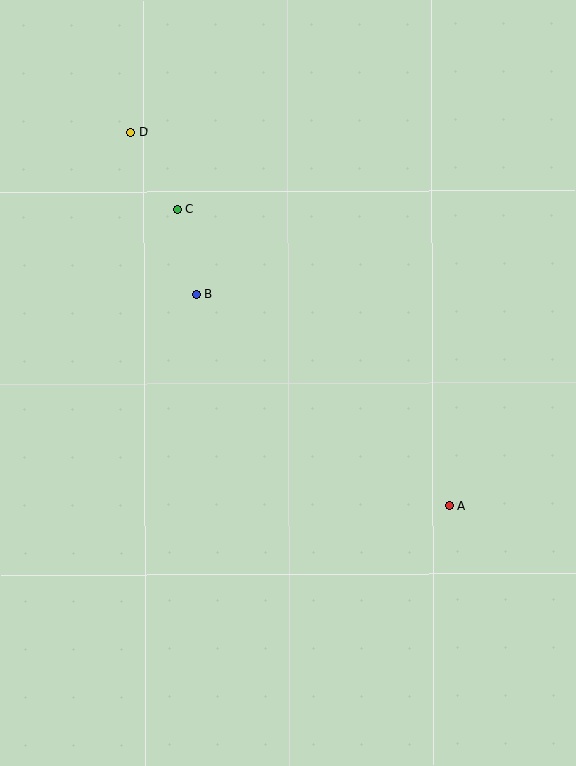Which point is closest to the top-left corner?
Point D is closest to the top-left corner.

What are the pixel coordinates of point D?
Point D is at (131, 132).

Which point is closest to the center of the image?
Point B at (196, 295) is closest to the center.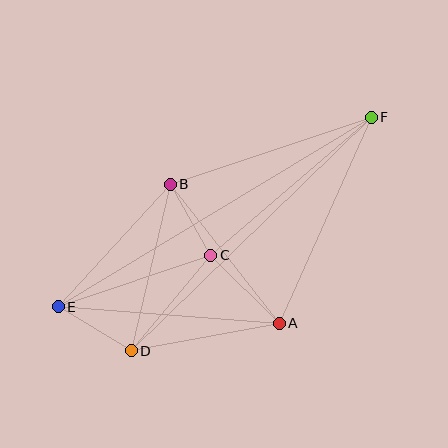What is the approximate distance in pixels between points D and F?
The distance between D and F is approximately 335 pixels.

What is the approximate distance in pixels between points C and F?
The distance between C and F is approximately 212 pixels.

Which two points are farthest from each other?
Points E and F are farthest from each other.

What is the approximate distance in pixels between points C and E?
The distance between C and E is approximately 161 pixels.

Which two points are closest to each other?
Points B and C are closest to each other.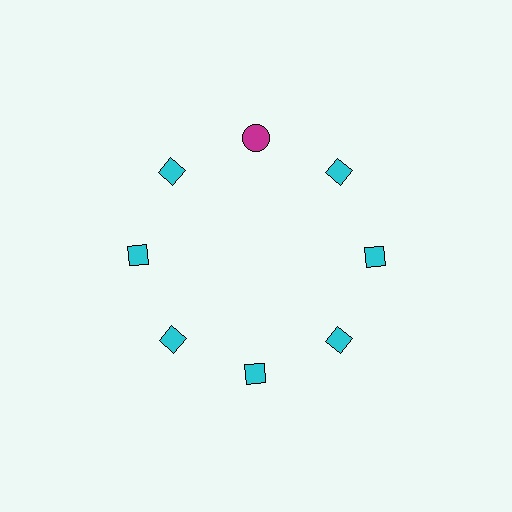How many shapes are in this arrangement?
There are 8 shapes arranged in a ring pattern.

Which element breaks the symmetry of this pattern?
The magenta circle at roughly the 12 o'clock position breaks the symmetry. All other shapes are cyan diamonds.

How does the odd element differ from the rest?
It differs in both color (magenta instead of cyan) and shape (circle instead of diamond).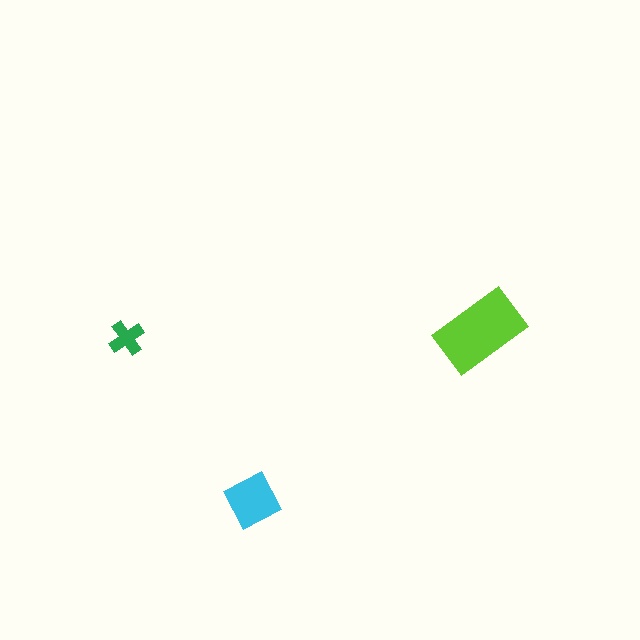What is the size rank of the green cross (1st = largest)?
3rd.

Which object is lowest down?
The cyan diamond is bottommost.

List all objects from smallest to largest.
The green cross, the cyan diamond, the lime rectangle.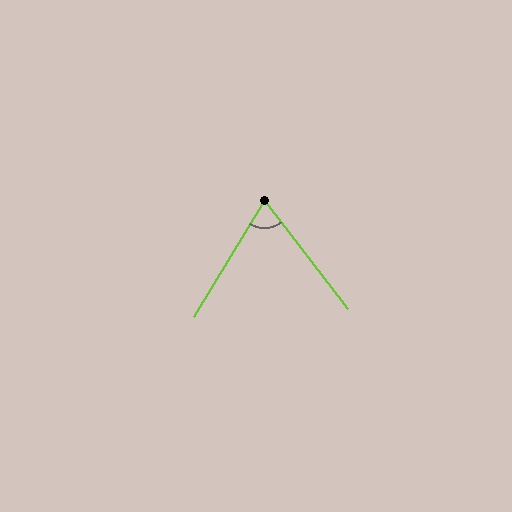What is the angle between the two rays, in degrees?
Approximately 69 degrees.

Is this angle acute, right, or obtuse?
It is acute.